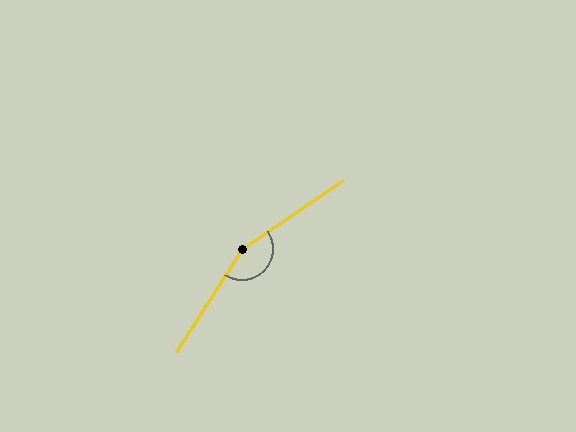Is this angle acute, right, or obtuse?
It is obtuse.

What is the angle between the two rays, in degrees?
Approximately 157 degrees.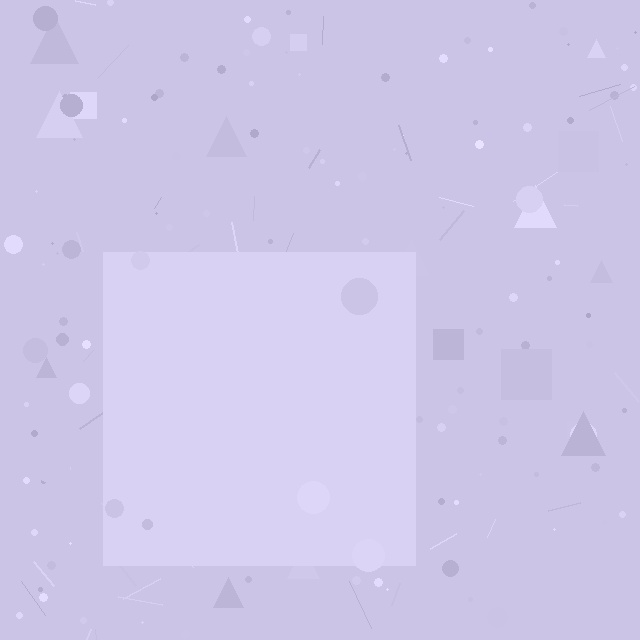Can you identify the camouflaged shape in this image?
The camouflaged shape is a square.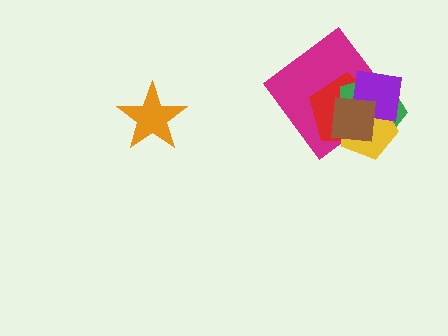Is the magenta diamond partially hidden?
Yes, it is partially covered by another shape.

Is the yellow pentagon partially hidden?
Yes, it is partially covered by another shape.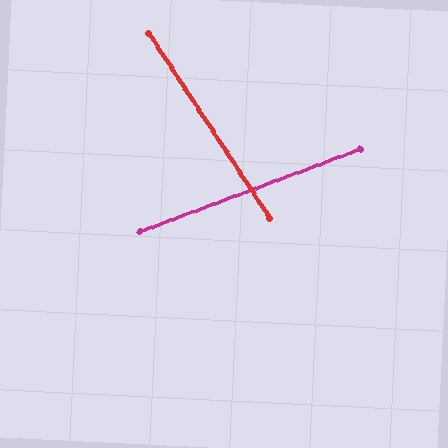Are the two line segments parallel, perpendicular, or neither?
Neither parallel nor perpendicular — they differ by about 77°.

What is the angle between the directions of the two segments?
Approximately 77 degrees.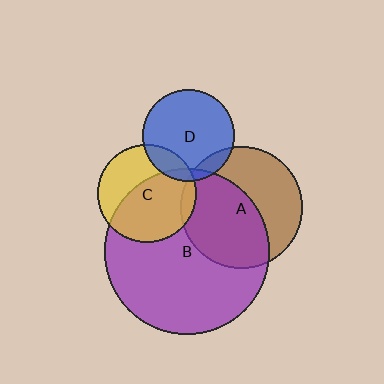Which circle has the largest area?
Circle B (purple).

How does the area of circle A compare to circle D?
Approximately 1.7 times.